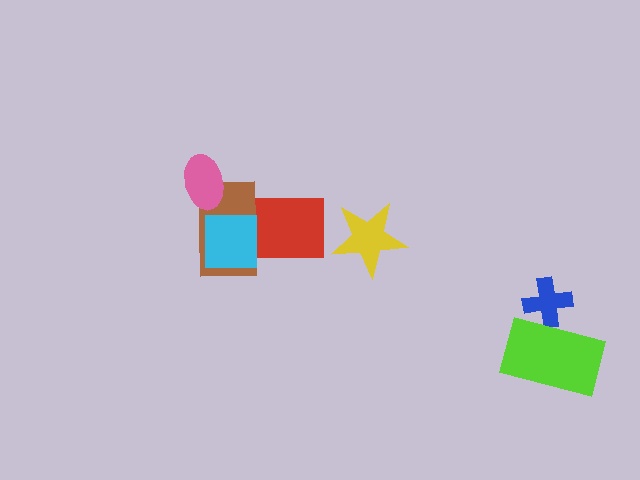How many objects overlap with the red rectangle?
2 objects overlap with the red rectangle.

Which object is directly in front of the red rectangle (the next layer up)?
The brown rectangle is directly in front of the red rectangle.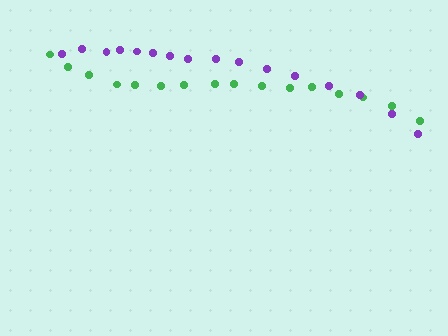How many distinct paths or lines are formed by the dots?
There are 2 distinct paths.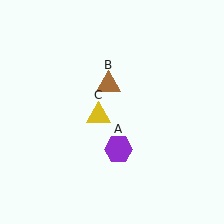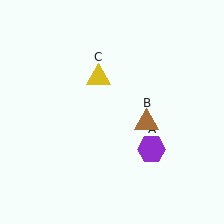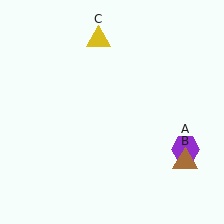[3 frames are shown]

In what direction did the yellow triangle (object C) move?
The yellow triangle (object C) moved up.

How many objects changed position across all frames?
3 objects changed position: purple hexagon (object A), brown triangle (object B), yellow triangle (object C).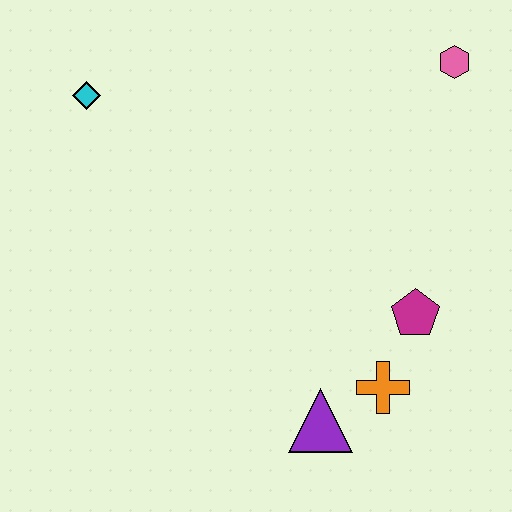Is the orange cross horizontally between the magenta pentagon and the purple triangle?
Yes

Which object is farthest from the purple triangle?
The cyan diamond is farthest from the purple triangle.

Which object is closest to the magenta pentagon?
The orange cross is closest to the magenta pentagon.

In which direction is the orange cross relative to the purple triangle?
The orange cross is to the right of the purple triangle.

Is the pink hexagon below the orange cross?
No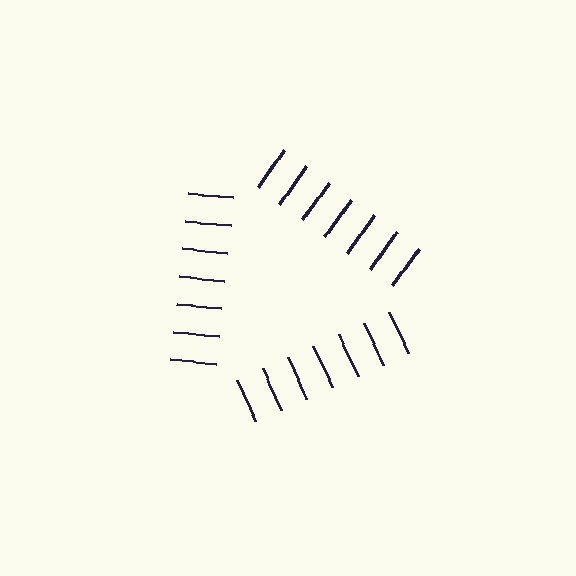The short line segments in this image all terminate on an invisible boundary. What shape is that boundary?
An illusory triangle — the line segments terminate on its edges but no continuous stroke is drawn.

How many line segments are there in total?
21 — 7 along each of the 3 edges.